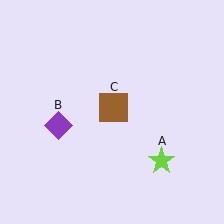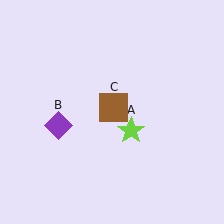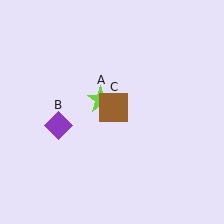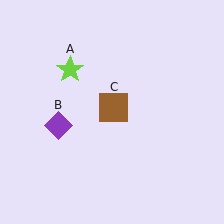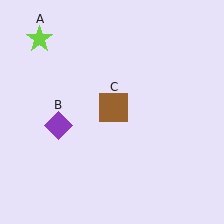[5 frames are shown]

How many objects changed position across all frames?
1 object changed position: lime star (object A).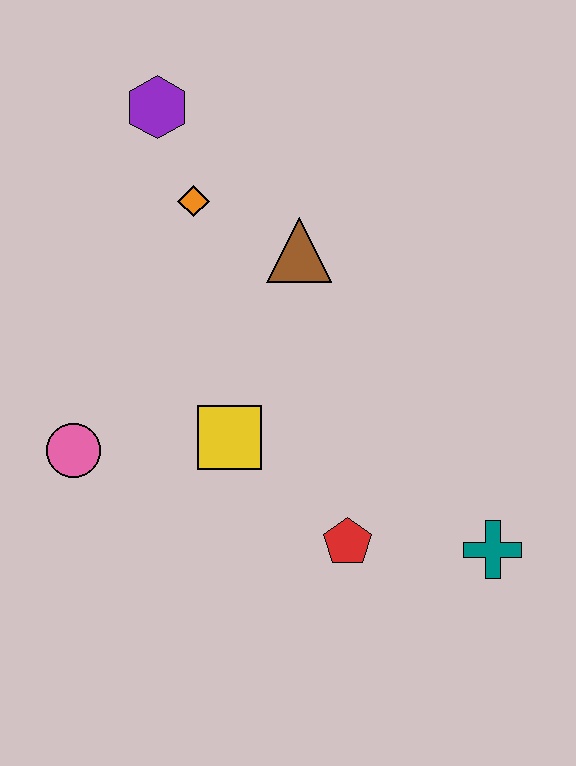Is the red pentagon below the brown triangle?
Yes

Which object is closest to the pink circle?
The yellow square is closest to the pink circle.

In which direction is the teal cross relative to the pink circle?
The teal cross is to the right of the pink circle.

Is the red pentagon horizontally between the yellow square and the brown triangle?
No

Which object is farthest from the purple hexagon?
The teal cross is farthest from the purple hexagon.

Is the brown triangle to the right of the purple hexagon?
Yes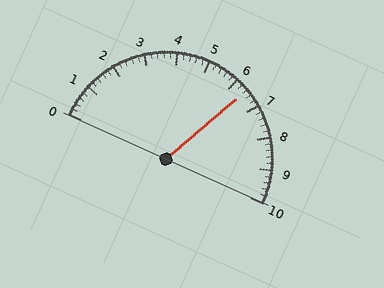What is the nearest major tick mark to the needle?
The nearest major tick mark is 6.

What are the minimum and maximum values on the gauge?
The gauge ranges from 0 to 10.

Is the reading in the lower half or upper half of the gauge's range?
The reading is in the upper half of the range (0 to 10).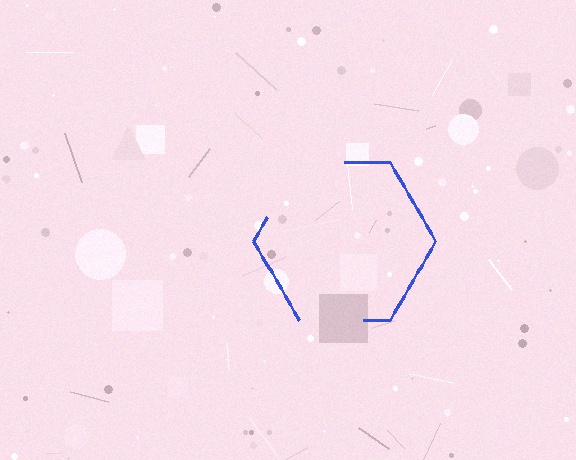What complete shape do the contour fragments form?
The contour fragments form a hexagon.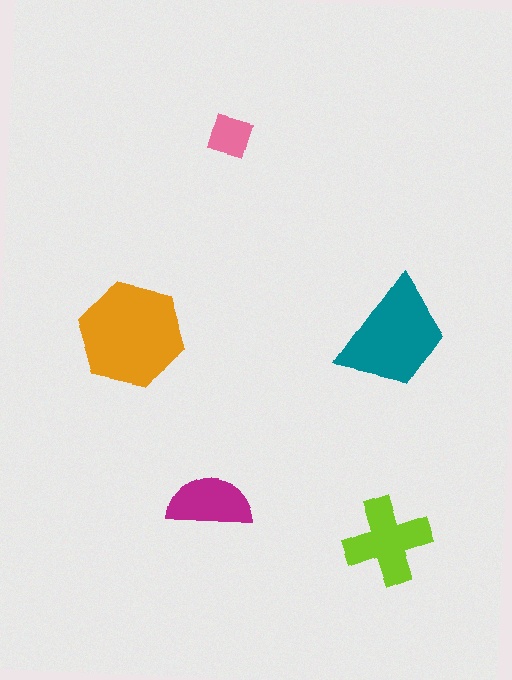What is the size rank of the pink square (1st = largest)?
5th.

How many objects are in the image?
There are 5 objects in the image.